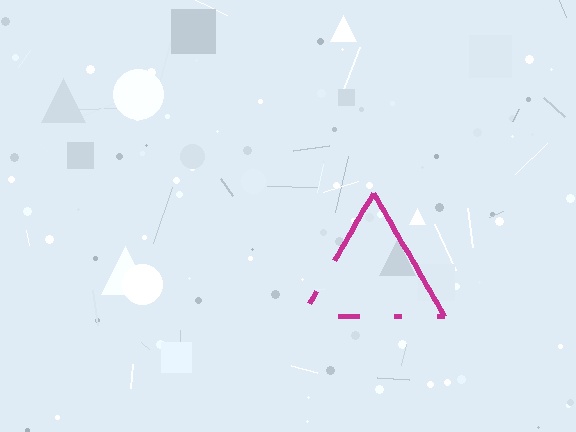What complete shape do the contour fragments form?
The contour fragments form a triangle.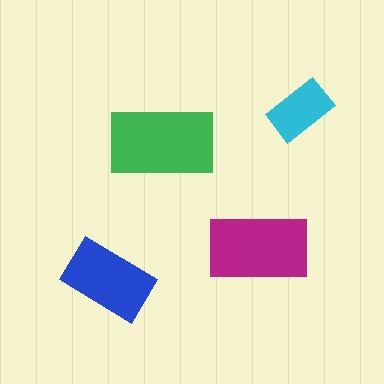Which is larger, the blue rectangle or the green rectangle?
The green one.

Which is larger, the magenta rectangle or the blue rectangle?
The magenta one.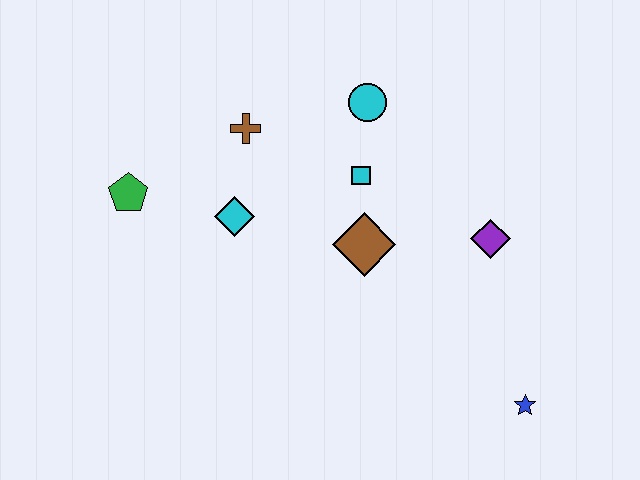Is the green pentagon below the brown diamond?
No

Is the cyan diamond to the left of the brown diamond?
Yes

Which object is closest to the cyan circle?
The cyan square is closest to the cyan circle.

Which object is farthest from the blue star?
The green pentagon is farthest from the blue star.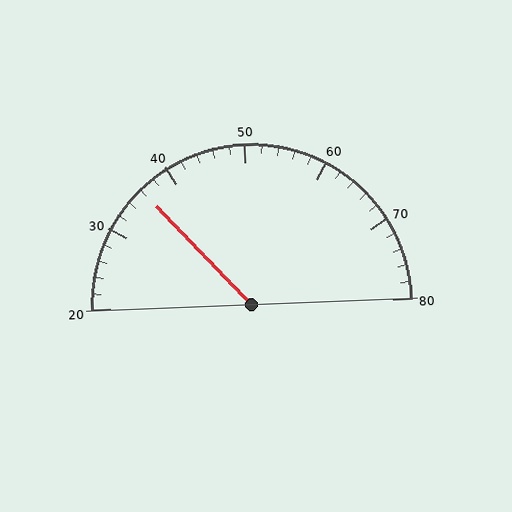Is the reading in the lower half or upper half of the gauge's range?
The reading is in the lower half of the range (20 to 80).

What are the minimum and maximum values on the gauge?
The gauge ranges from 20 to 80.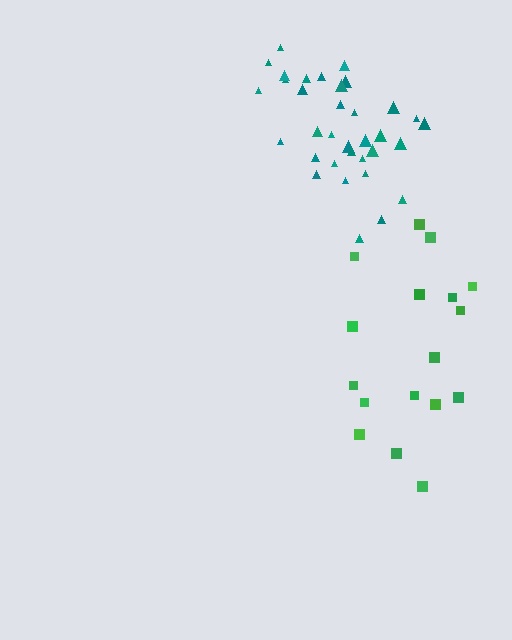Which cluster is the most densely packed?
Teal.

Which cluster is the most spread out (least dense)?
Green.